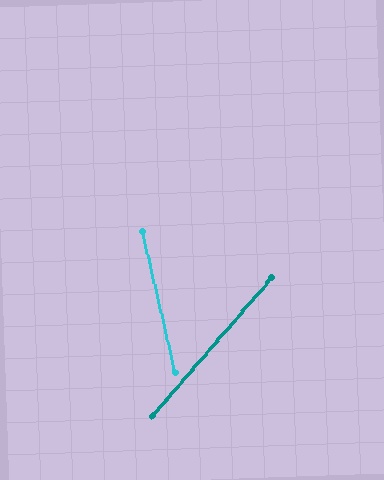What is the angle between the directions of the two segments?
Approximately 54 degrees.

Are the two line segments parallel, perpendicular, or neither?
Neither parallel nor perpendicular — they differ by about 54°.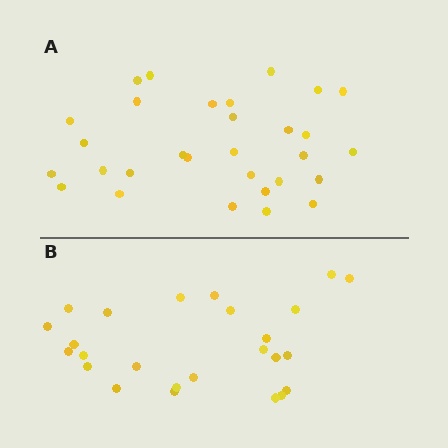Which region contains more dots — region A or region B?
Region A (the top region) has more dots.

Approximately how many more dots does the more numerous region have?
Region A has about 5 more dots than region B.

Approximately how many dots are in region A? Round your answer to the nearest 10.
About 30 dots.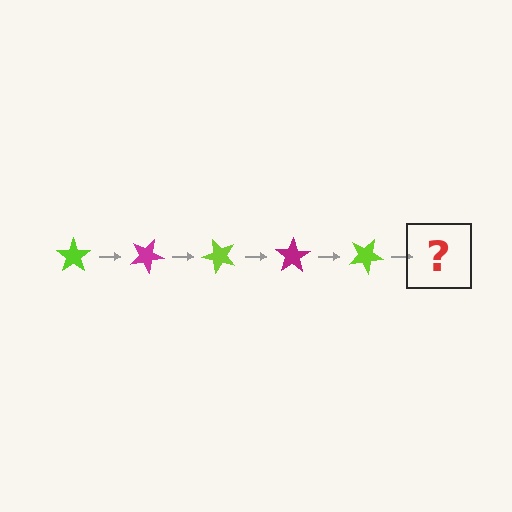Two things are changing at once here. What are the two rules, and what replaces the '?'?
The two rules are that it rotates 25 degrees each step and the color cycles through lime and magenta. The '?' should be a magenta star, rotated 125 degrees from the start.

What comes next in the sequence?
The next element should be a magenta star, rotated 125 degrees from the start.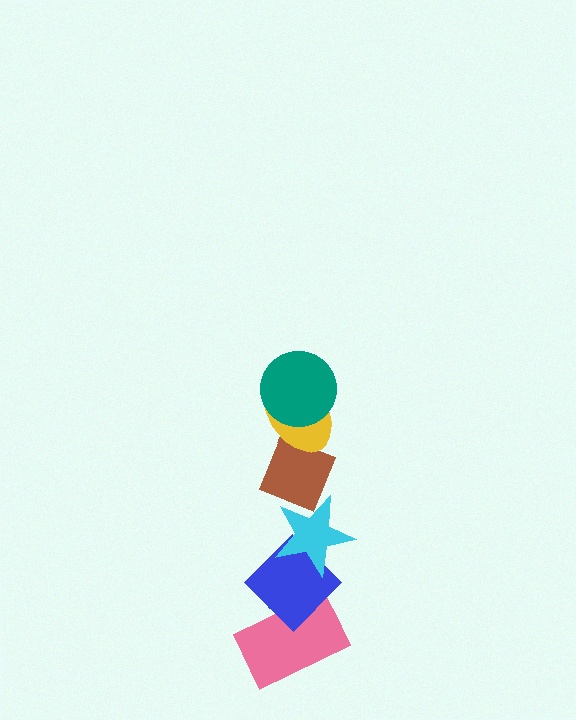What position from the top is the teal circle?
The teal circle is 1st from the top.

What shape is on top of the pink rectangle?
The blue diamond is on top of the pink rectangle.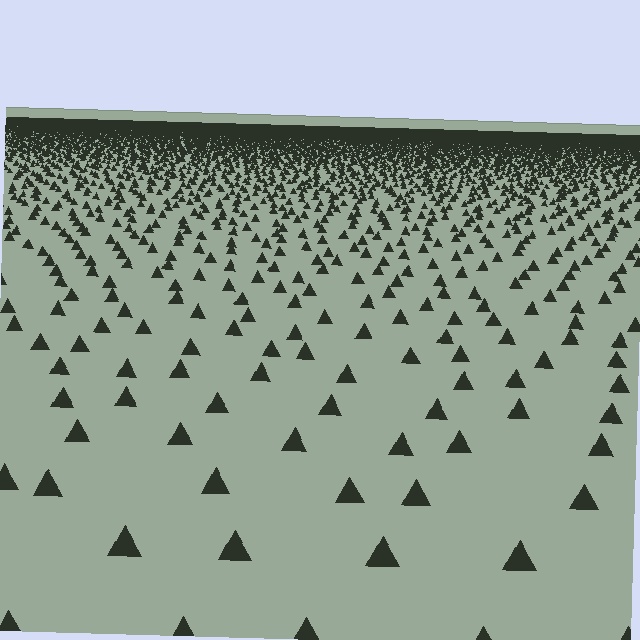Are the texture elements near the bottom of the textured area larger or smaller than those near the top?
Larger. Near the bottom, elements are closer to the viewer and appear at a bigger on-screen size.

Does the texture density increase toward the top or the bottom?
Density increases toward the top.